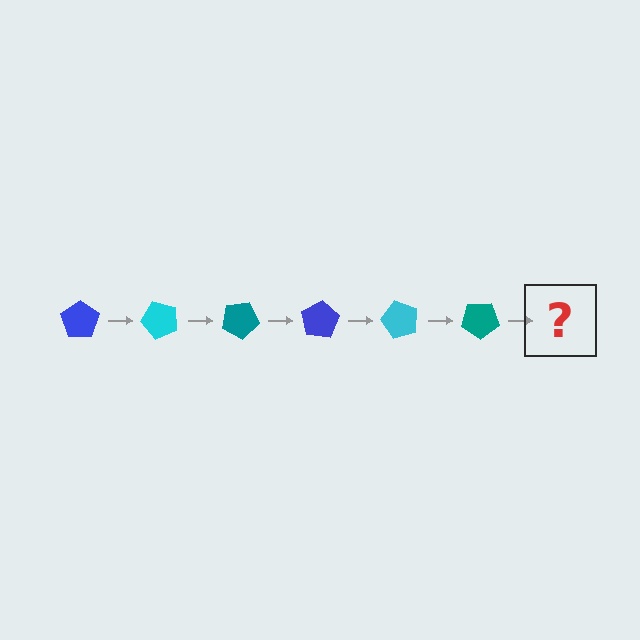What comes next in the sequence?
The next element should be a blue pentagon, rotated 300 degrees from the start.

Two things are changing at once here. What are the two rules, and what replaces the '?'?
The two rules are that it rotates 50 degrees each step and the color cycles through blue, cyan, and teal. The '?' should be a blue pentagon, rotated 300 degrees from the start.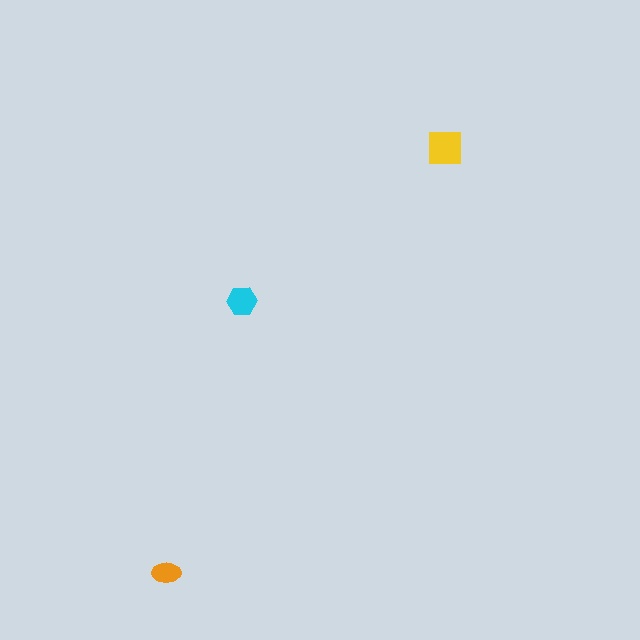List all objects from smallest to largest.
The orange ellipse, the cyan hexagon, the yellow square.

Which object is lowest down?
The orange ellipse is bottommost.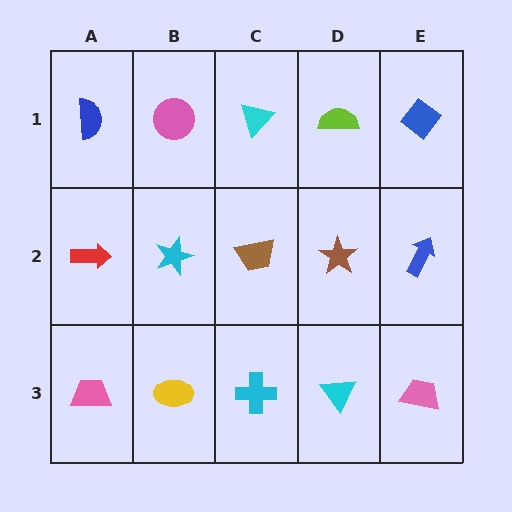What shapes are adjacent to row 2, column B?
A pink circle (row 1, column B), a yellow ellipse (row 3, column B), a red arrow (row 2, column A), a brown trapezoid (row 2, column C).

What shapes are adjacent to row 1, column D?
A brown star (row 2, column D), a cyan triangle (row 1, column C), a blue diamond (row 1, column E).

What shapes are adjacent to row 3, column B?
A cyan star (row 2, column B), a pink trapezoid (row 3, column A), a cyan cross (row 3, column C).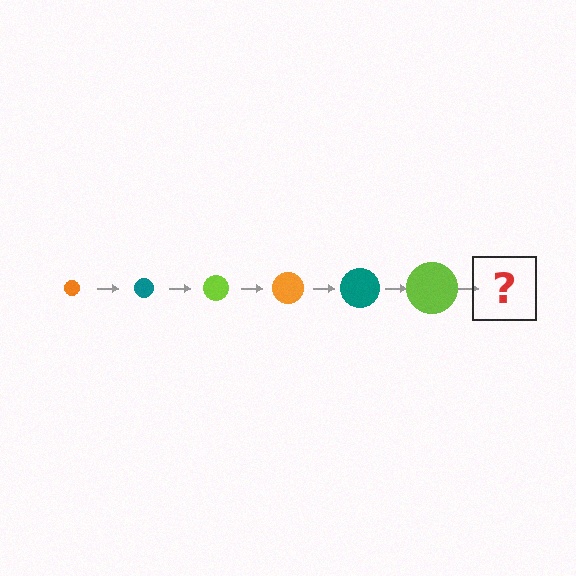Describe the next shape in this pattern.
It should be an orange circle, larger than the previous one.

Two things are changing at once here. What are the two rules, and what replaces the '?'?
The two rules are that the circle grows larger each step and the color cycles through orange, teal, and lime. The '?' should be an orange circle, larger than the previous one.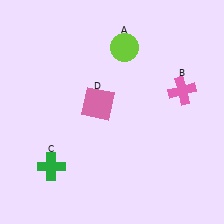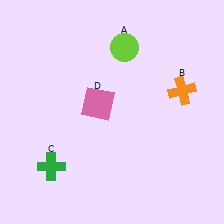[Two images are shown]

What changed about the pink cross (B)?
In Image 1, B is pink. In Image 2, it changed to orange.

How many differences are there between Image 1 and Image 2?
There is 1 difference between the two images.